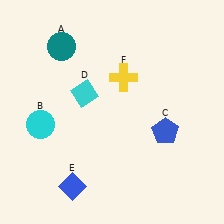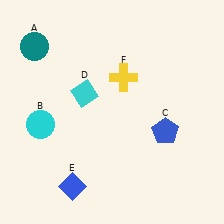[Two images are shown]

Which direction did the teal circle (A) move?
The teal circle (A) moved left.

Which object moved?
The teal circle (A) moved left.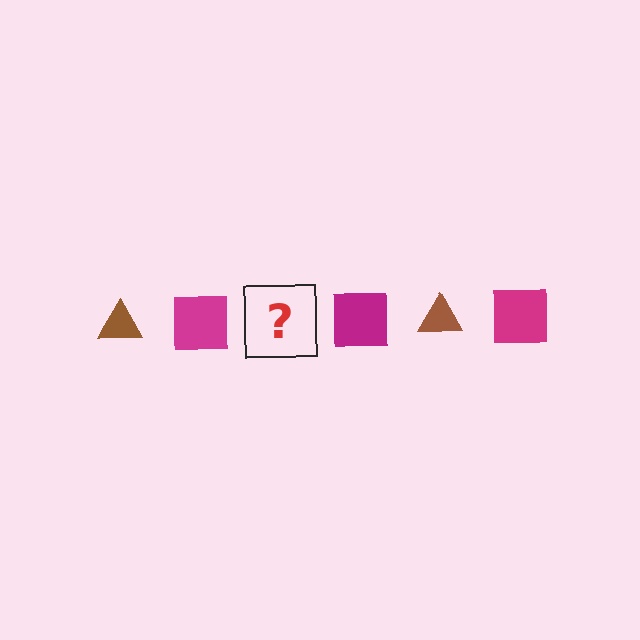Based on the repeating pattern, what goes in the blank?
The blank should be a brown triangle.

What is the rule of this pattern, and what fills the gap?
The rule is that the pattern alternates between brown triangle and magenta square. The gap should be filled with a brown triangle.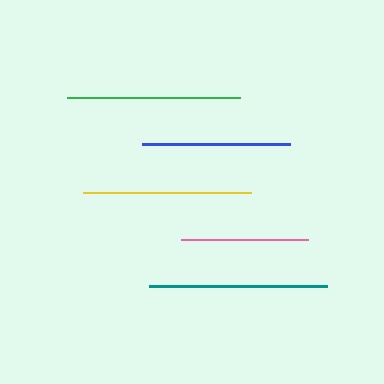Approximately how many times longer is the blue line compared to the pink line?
The blue line is approximately 1.2 times the length of the pink line.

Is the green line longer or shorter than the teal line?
The teal line is longer than the green line.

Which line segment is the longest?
The teal line is the longest at approximately 179 pixels.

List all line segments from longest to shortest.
From longest to shortest: teal, green, yellow, blue, pink.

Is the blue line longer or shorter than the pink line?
The blue line is longer than the pink line.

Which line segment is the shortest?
The pink line is the shortest at approximately 128 pixels.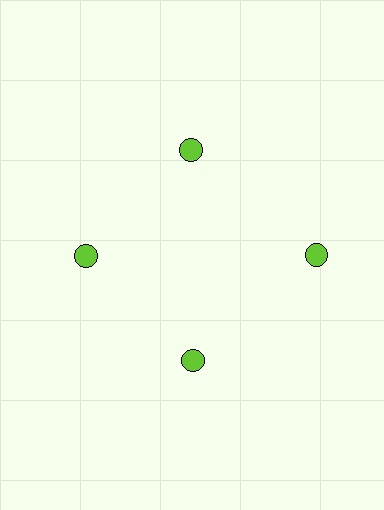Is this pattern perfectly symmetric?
No. The 4 lime circles are arranged in a ring, but one element near the 3 o'clock position is pushed outward from the center, breaking the 4-fold rotational symmetry.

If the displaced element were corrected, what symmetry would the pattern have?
It would have 4-fold rotational symmetry — the pattern would map onto itself every 90 degrees.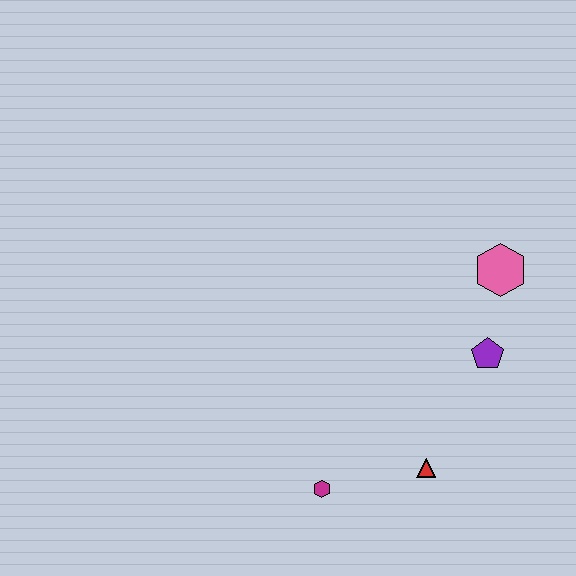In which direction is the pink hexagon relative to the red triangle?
The pink hexagon is above the red triangle.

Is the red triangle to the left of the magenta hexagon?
No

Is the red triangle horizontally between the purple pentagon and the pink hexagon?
No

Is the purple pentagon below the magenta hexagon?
No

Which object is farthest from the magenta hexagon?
The pink hexagon is farthest from the magenta hexagon.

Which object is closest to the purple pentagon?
The pink hexagon is closest to the purple pentagon.